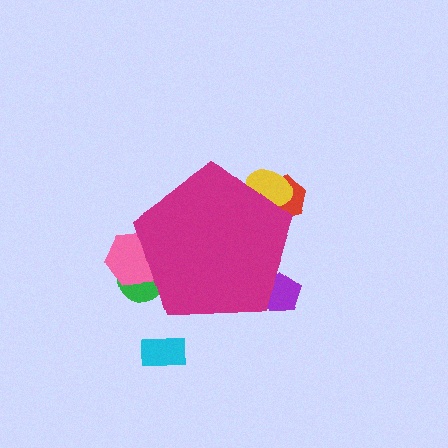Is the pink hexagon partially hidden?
Yes, the pink hexagon is partially hidden behind the magenta pentagon.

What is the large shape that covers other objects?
A magenta pentagon.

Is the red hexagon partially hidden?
Yes, the red hexagon is partially hidden behind the magenta pentagon.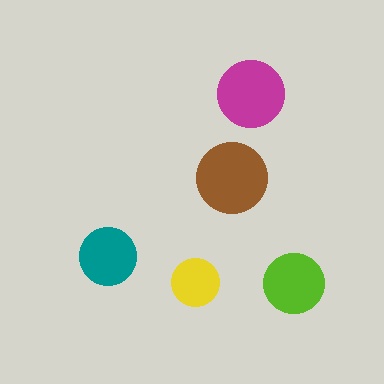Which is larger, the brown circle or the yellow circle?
The brown one.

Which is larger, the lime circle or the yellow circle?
The lime one.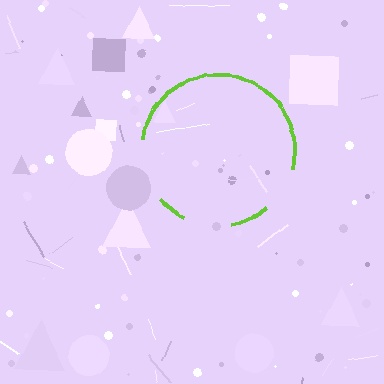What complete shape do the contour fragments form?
The contour fragments form a circle.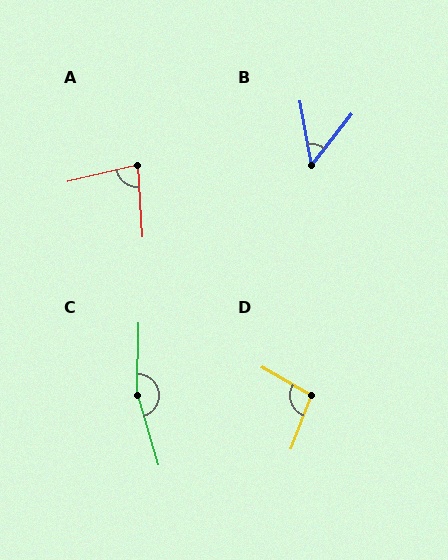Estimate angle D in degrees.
Approximately 99 degrees.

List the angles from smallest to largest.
B (48°), A (80°), D (99°), C (162°).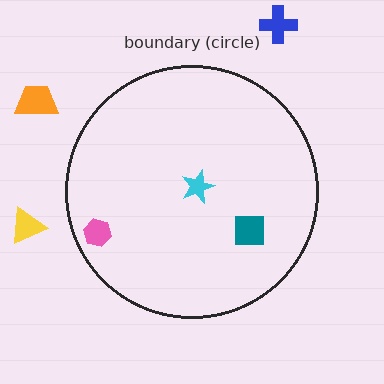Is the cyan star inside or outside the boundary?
Inside.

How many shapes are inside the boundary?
3 inside, 3 outside.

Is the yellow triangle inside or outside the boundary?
Outside.